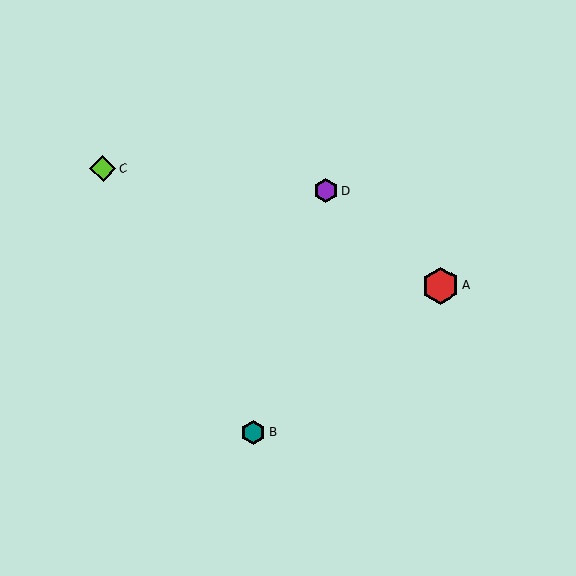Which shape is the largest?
The red hexagon (labeled A) is the largest.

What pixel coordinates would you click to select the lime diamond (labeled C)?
Click at (103, 169) to select the lime diamond C.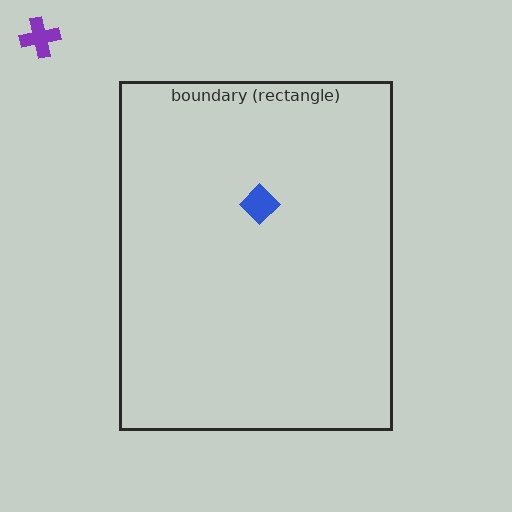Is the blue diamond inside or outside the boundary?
Inside.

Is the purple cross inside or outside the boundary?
Outside.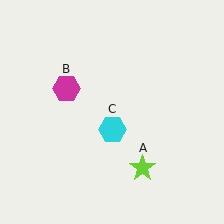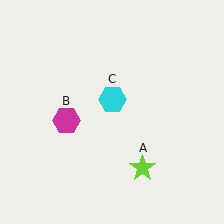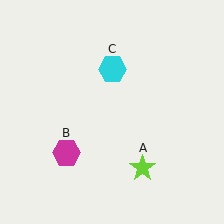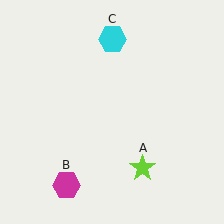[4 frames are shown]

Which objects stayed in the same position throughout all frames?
Lime star (object A) remained stationary.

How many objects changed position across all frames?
2 objects changed position: magenta hexagon (object B), cyan hexagon (object C).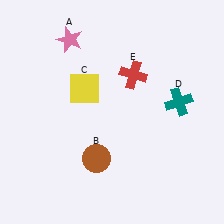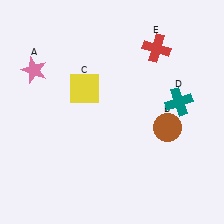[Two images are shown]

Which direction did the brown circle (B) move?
The brown circle (B) moved right.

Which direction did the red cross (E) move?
The red cross (E) moved up.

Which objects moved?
The objects that moved are: the pink star (A), the brown circle (B), the red cross (E).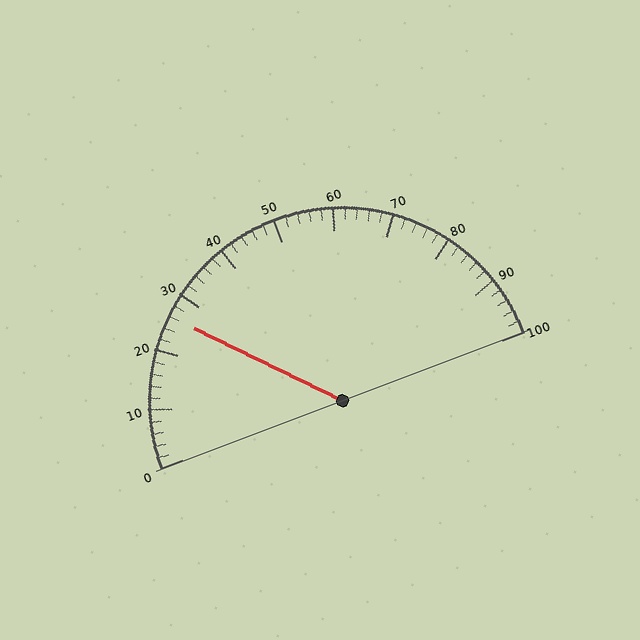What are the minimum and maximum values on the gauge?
The gauge ranges from 0 to 100.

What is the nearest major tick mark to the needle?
The nearest major tick mark is 30.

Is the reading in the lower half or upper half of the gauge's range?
The reading is in the lower half of the range (0 to 100).